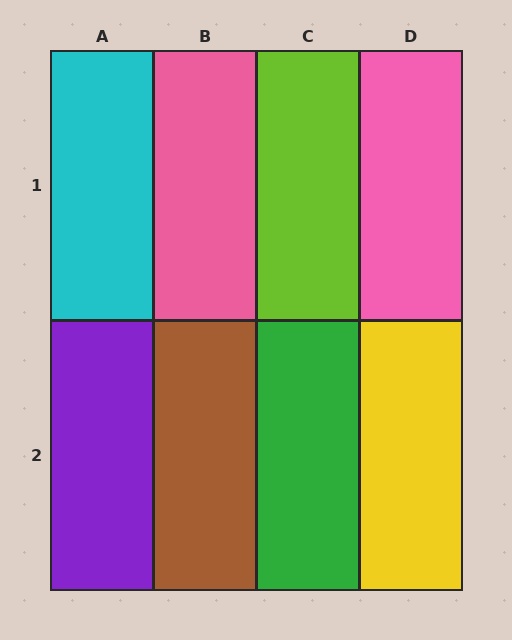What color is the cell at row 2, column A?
Purple.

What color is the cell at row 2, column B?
Brown.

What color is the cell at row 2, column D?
Yellow.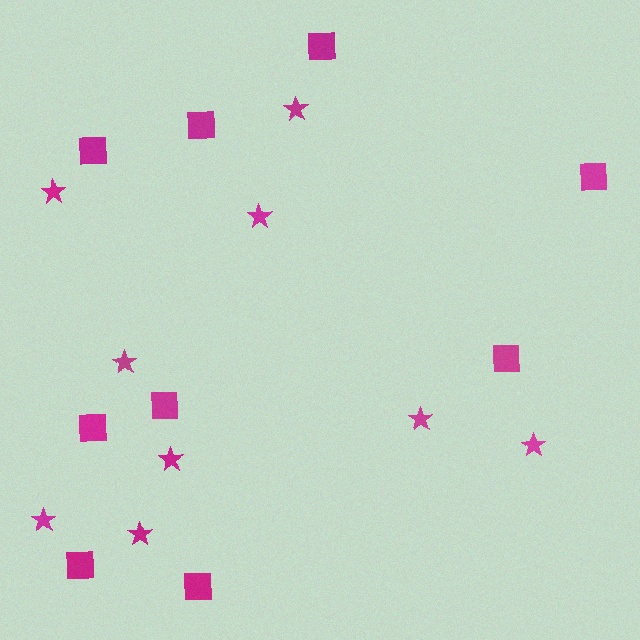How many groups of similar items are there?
There are 2 groups: one group of stars (9) and one group of squares (9).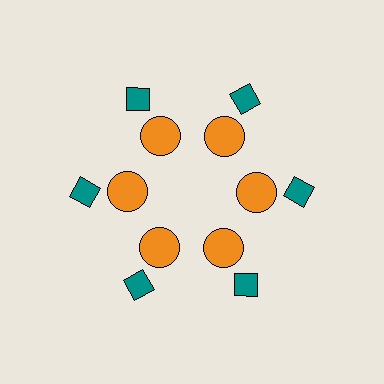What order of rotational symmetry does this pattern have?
This pattern has 6-fold rotational symmetry.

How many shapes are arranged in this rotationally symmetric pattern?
There are 12 shapes, arranged in 6 groups of 2.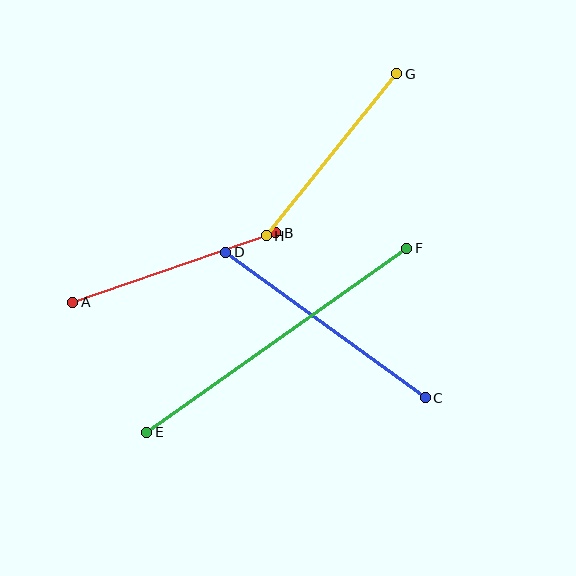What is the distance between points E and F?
The distance is approximately 318 pixels.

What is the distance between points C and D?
The distance is approximately 247 pixels.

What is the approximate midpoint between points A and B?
The midpoint is at approximately (174, 268) pixels.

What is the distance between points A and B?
The distance is approximately 214 pixels.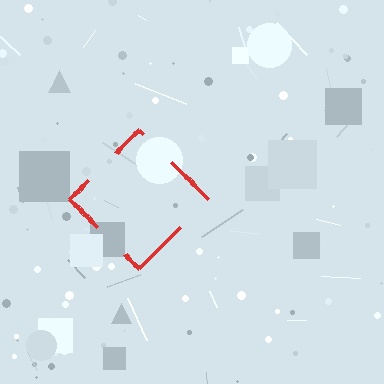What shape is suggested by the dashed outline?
The dashed outline suggests a diamond.